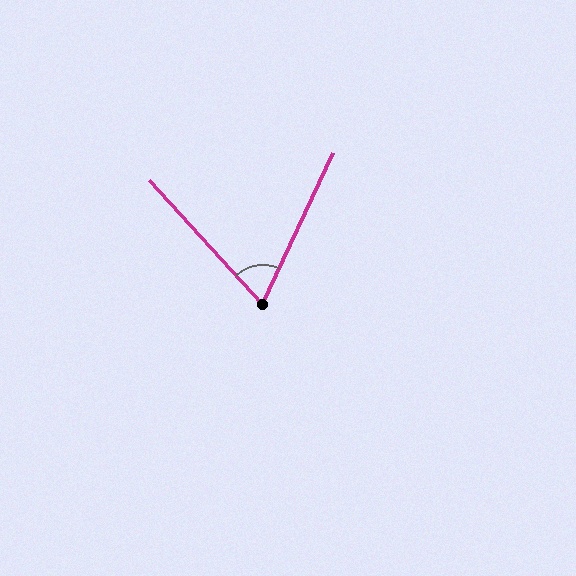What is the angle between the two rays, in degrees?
Approximately 67 degrees.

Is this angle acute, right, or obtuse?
It is acute.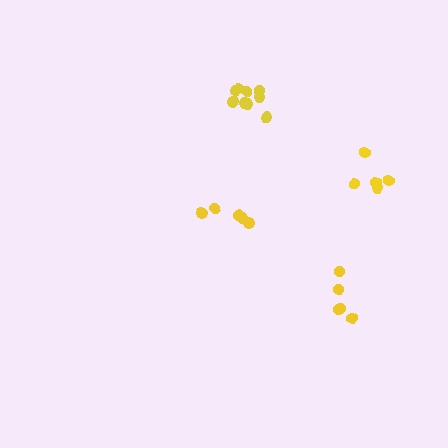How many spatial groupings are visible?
There are 4 spatial groupings.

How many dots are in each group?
Group 1: 5 dots, Group 2: 5 dots, Group 3: 9 dots, Group 4: 5 dots (24 total).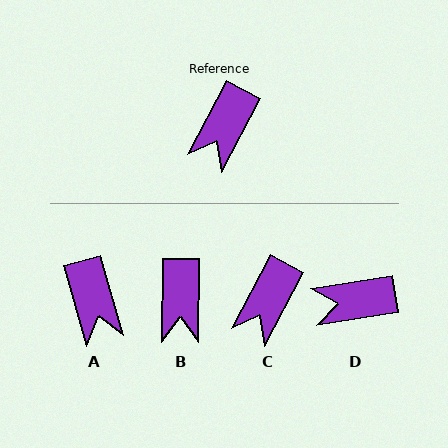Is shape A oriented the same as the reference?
No, it is off by about 44 degrees.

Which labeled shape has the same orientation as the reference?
C.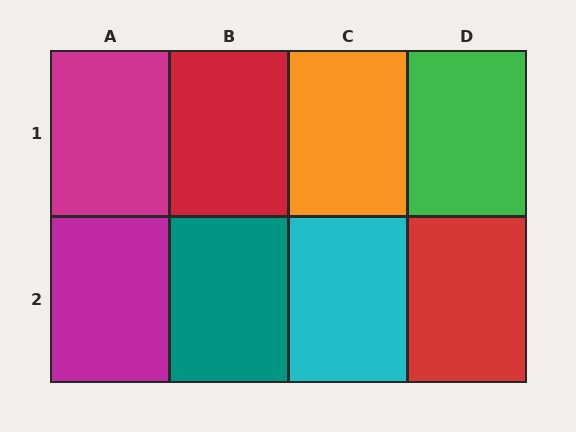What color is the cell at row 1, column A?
Magenta.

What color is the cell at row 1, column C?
Orange.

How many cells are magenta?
2 cells are magenta.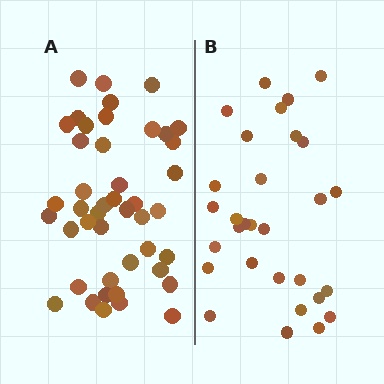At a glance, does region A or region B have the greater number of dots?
Region A (the left region) has more dots.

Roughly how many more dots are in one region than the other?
Region A has approximately 15 more dots than region B.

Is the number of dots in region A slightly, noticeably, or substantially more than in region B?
Region A has substantially more. The ratio is roughly 1.5 to 1.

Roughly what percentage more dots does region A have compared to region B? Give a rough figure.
About 45% more.